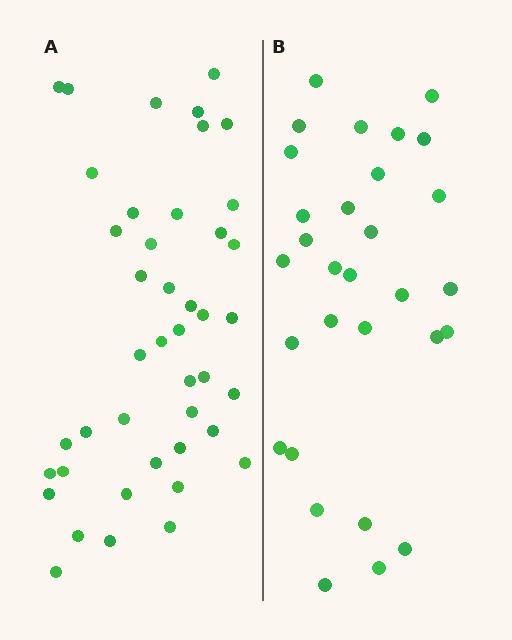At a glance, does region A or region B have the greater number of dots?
Region A (the left region) has more dots.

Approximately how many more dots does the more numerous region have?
Region A has approximately 15 more dots than region B.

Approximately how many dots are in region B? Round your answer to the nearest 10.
About 30 dots.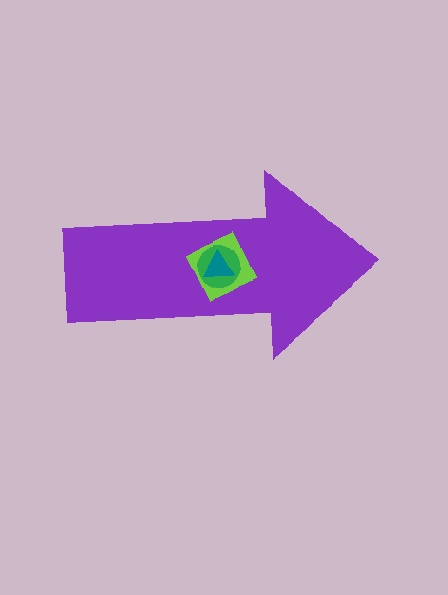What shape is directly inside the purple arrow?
The lime square.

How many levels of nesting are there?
4.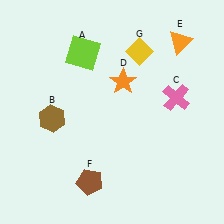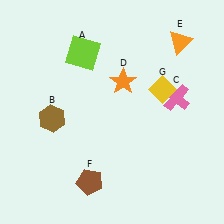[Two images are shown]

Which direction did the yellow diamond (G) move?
The yellow diamond (G) moved down.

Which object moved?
The yellow diamond (G) moved down.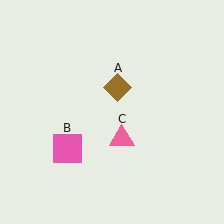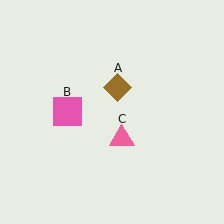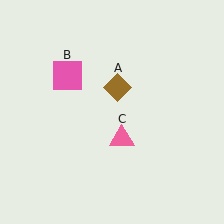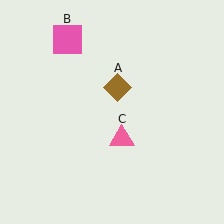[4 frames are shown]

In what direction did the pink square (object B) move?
The pink square (object B) moved up.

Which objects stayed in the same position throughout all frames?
Brown diamond (object A) and pink triangle (object C) remained stationary.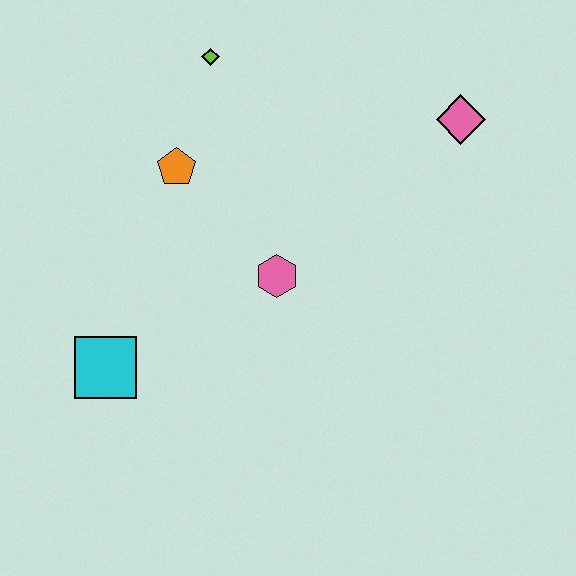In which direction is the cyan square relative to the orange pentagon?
The cyan square is below the orange pentagon.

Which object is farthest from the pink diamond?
The cyan square is farthest from the pink diamond.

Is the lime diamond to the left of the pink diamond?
Yes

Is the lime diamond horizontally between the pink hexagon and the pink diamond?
No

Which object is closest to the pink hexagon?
The orange pentagon is closest to the pink hexagon.